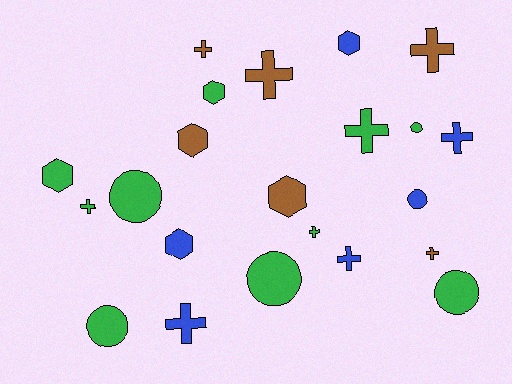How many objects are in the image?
There are 22 objects.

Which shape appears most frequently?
Cross, with 10 objects.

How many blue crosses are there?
There are 3 blue crosses.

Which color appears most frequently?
Green, with 10 objects.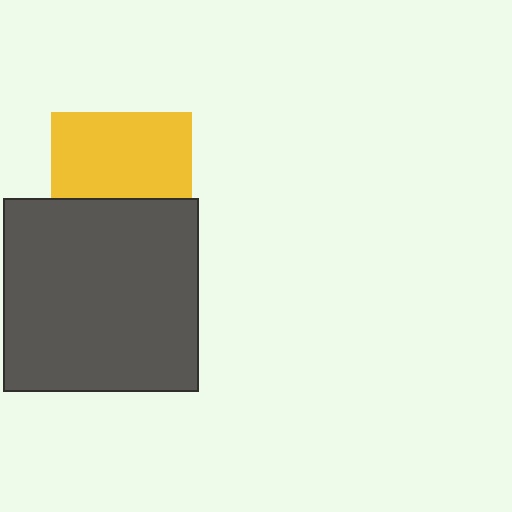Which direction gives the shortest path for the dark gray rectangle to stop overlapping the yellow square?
Moving down gives the shortest separation.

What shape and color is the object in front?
The object in front is a dark gray rectangle.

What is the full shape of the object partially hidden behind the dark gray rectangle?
The partially hidden object is a yellow square.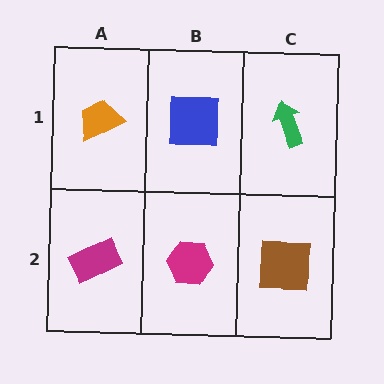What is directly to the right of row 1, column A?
A blue square.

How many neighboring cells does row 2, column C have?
2.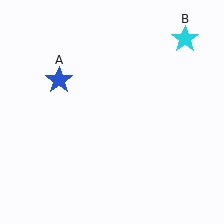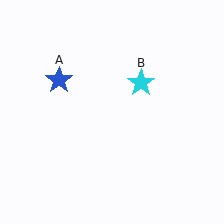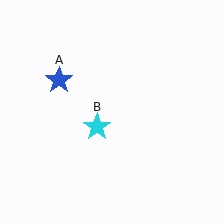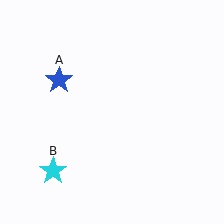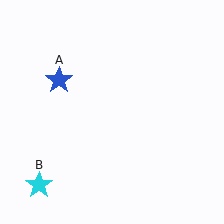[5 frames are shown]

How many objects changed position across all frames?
1 object changed position: cyan star (object B).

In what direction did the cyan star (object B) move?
The cyan star (object B) moved down and to the left.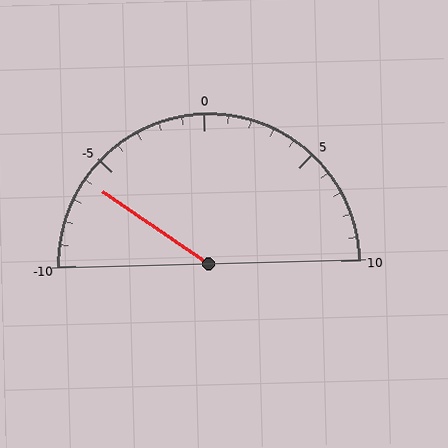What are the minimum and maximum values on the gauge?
The gauge ranges from -10 to 10.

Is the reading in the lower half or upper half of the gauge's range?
The reading is in the lower half of the range (-10 to 10).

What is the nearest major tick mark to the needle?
The nearest major tick mark is -5.